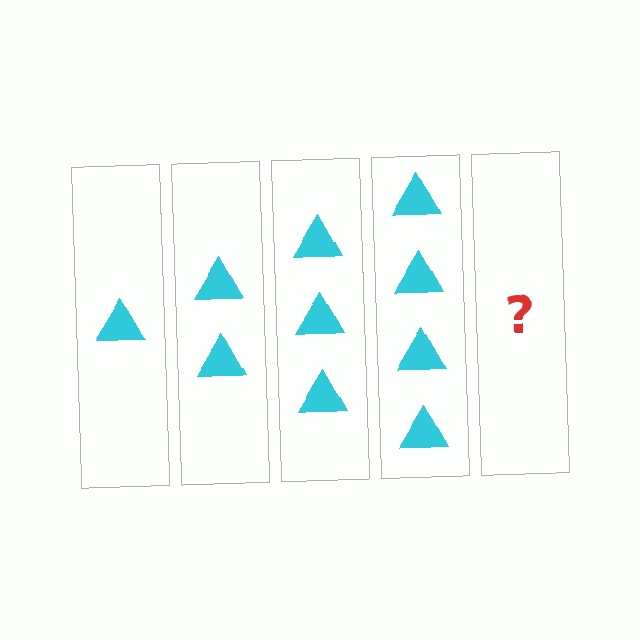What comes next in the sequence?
The next element should be 5 triangles.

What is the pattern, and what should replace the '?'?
The pattern is that each step adds one more triangle. The '?' should be 5 triangles.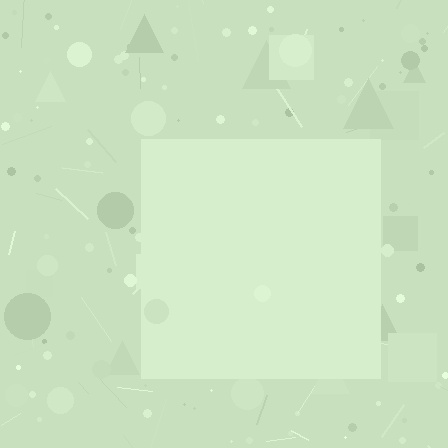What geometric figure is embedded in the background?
A square is embedded in the background.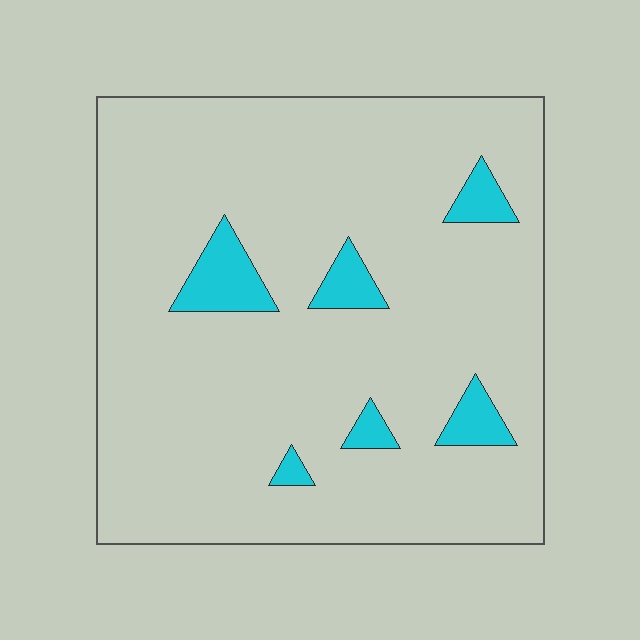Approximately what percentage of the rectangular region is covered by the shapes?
Approximately 10%.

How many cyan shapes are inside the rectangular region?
6.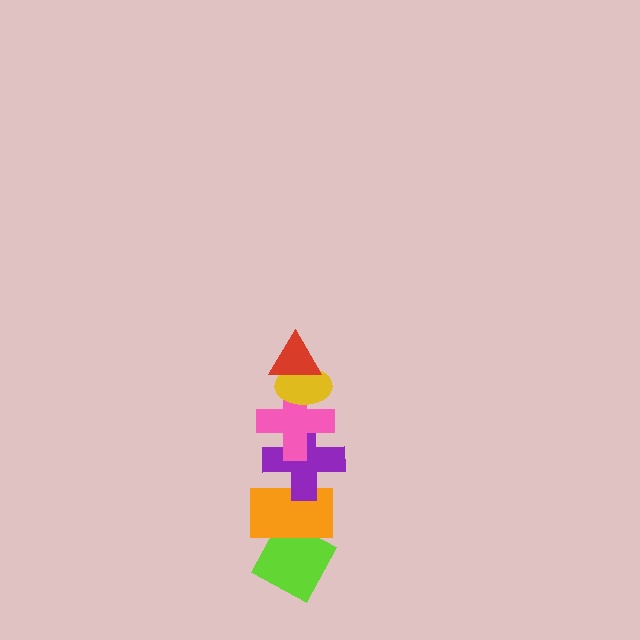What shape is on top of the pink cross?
The yellow ellipse is on top of the pink cross.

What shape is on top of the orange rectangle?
The purple cross is on top of the orange rectangle.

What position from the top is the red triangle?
The red triangle is 1st from the top.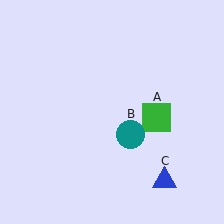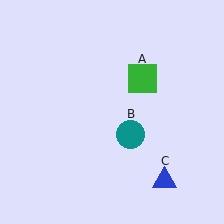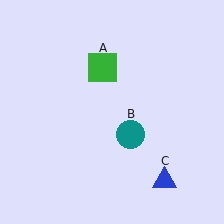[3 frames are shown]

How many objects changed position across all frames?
1 object changed position: green square (object A).